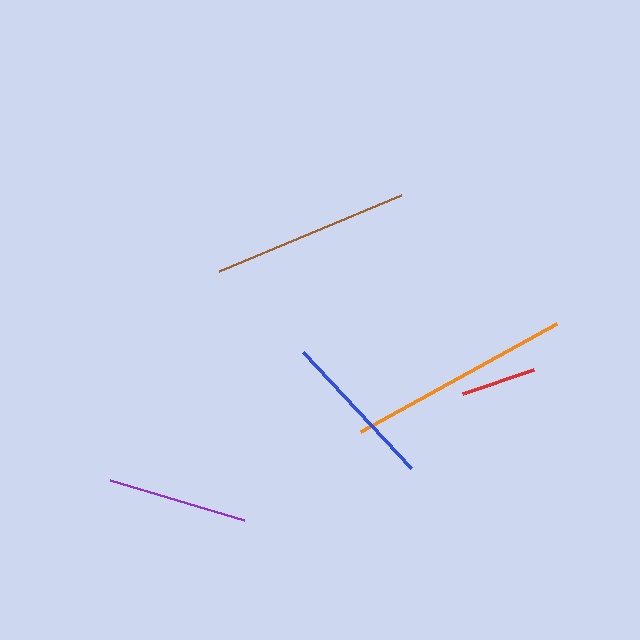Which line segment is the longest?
The orange line is the longest at approximately 223 pixels.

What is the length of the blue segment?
The blue segment is approximately 158 pixels long.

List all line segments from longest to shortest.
From longest to shortest: orange, brown, blue, purple, red.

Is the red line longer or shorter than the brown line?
The brown line is longer than the red line.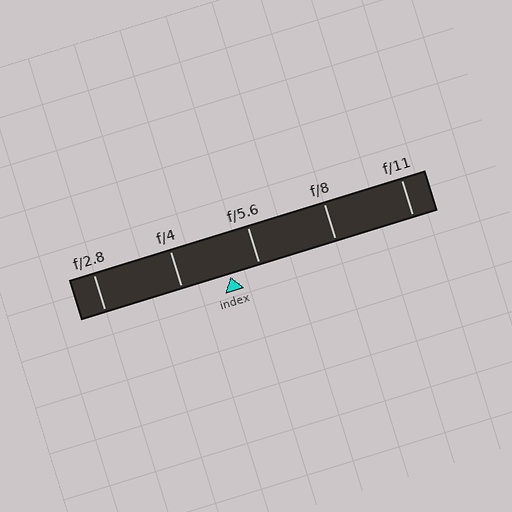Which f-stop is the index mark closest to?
The index mark is closest to f/5.6.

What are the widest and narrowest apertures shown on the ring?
The widest aperture shown is f/2.8 and the narrowest is f/11.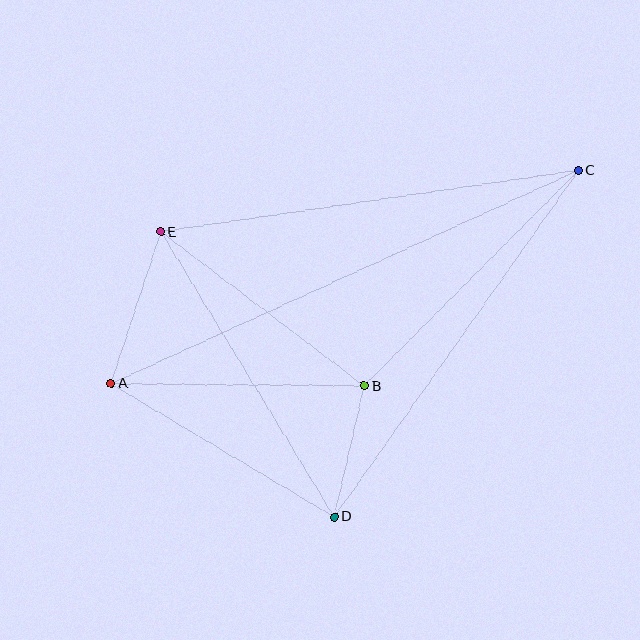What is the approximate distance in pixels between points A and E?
The distance between A and E is approximately 159 pixels.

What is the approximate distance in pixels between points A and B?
The distance between A and B is approximately 253 pixels.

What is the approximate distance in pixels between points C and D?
The distance between C and D is approximately 424 pixels.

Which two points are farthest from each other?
Points A and C are farthest from each other.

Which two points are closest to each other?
Points B and D are closest to each other.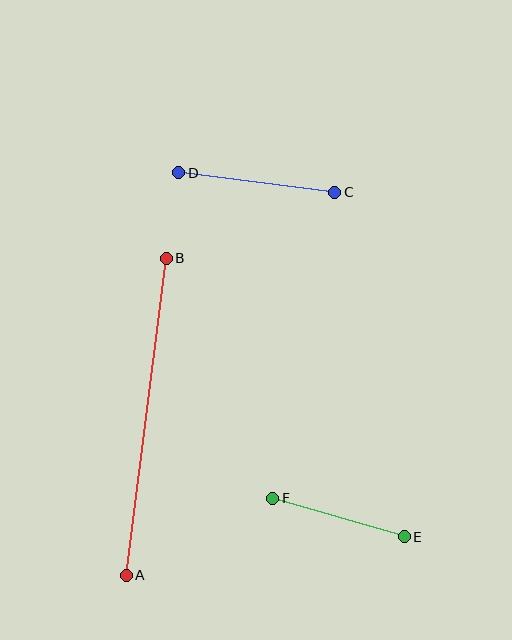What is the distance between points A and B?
The distance is approximately 319 pixels.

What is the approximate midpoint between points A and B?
The midpoint is at approximately (146, 417) pixels.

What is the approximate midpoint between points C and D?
The midpoint is at approximately (257, 183) pixels.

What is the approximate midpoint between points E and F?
The midpoint is at approximately (338, 517) pixels.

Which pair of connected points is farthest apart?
Points A and B are farthest apart.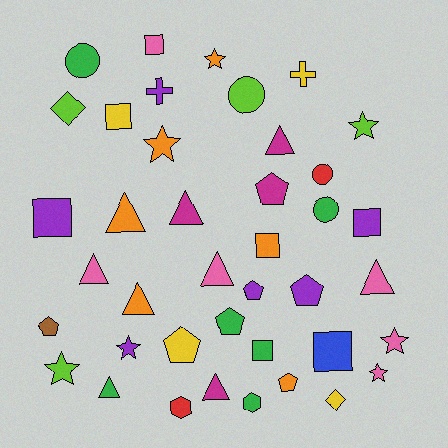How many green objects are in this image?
There are 6 green objects.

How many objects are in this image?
There are 40 objects.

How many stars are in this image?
There are 7 stars.